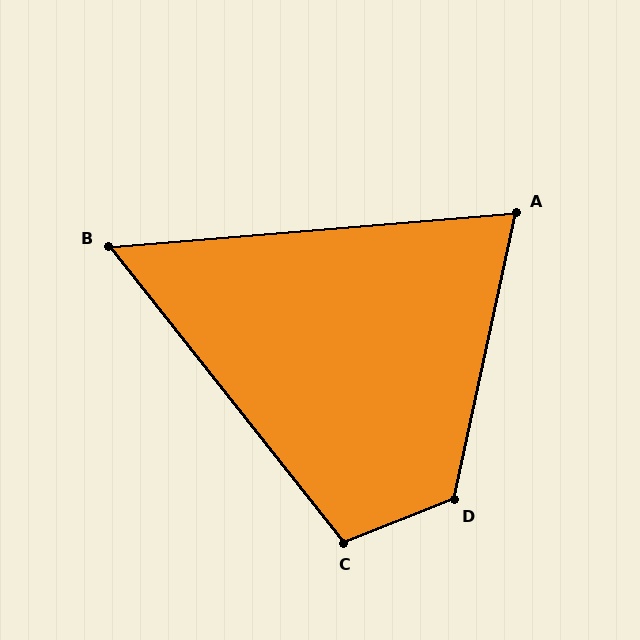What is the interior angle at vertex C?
Approximately 107 degrees (obtuse).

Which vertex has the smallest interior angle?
B, at approximately 56 degrees.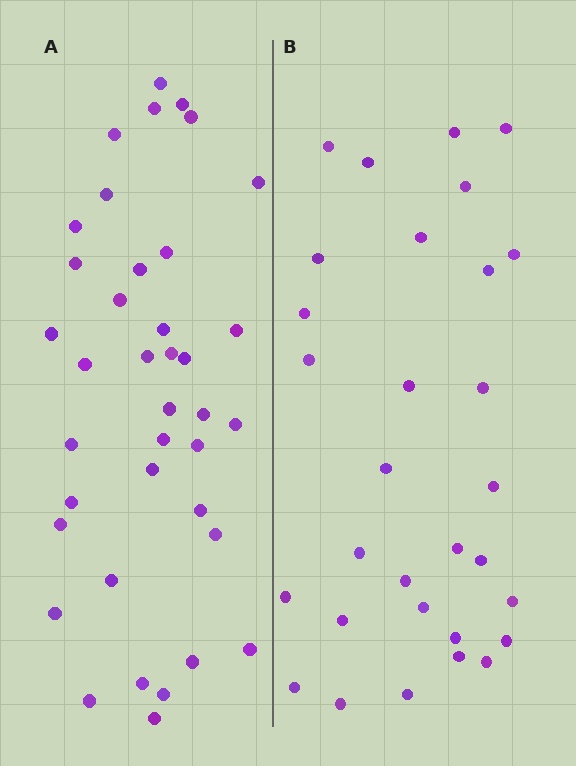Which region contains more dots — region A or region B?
Region A (the left region) has more dots.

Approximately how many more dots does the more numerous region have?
Region A has roughly 8 or so more dots than region B.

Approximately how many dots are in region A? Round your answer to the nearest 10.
About 40 dots. (The exact count is 38, which rounds to 40.)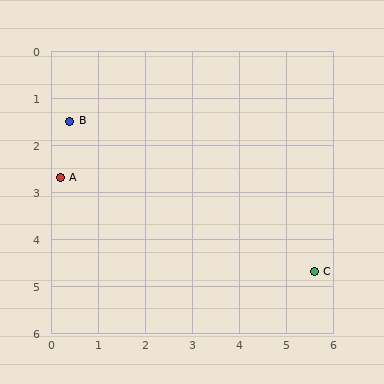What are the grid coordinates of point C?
Point C is at approximately (5.6, 4.7).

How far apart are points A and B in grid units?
Points A and B are about 1.2 grid units apart.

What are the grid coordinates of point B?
Point B is at approximately (0.4, 1.5).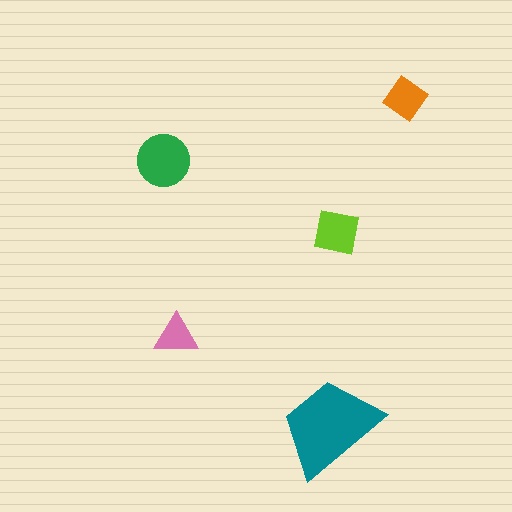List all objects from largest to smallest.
The teal trapezoid, the green circle, the lime square, the orange diamond, the pink triangle.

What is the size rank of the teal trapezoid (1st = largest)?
1st.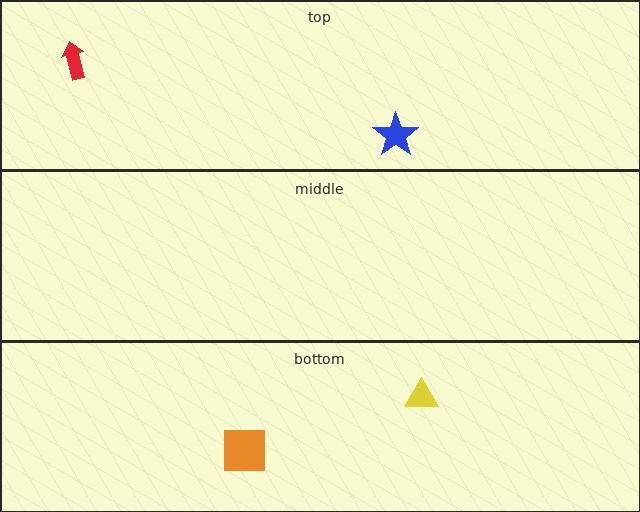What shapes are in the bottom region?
The orange square, the yellow triangle.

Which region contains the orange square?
The bottom region.